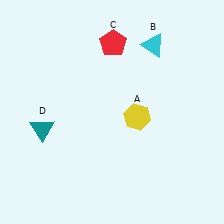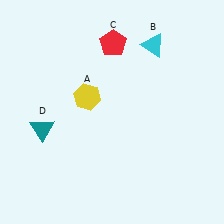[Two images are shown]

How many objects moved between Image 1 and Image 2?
1 object moved between the two images.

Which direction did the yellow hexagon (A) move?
The yellow hexagon (A) moved left.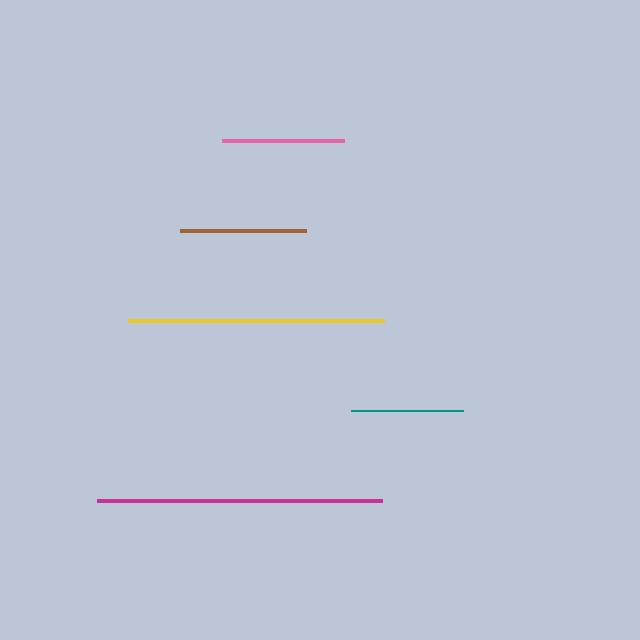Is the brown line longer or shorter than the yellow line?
The yellow line is longer than the brown line.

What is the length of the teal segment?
The teal segment is approximately 111 pixels long.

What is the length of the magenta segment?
The magenta segment is approximately 285 pixels long.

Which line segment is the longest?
The magenta line is the longest at approximately 285 pixels.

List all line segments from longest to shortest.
From longest to shortest: magenta, yellow, brown, pink, teal.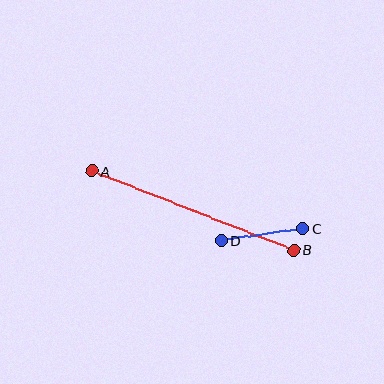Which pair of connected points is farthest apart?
Points A and B are farthest apart.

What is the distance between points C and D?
The distance is approximately 83 pixels.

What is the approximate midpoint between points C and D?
The midpoint is at approximately (262, 235) pixels.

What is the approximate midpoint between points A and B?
The midpoint is at approximately (193, 211) pixels.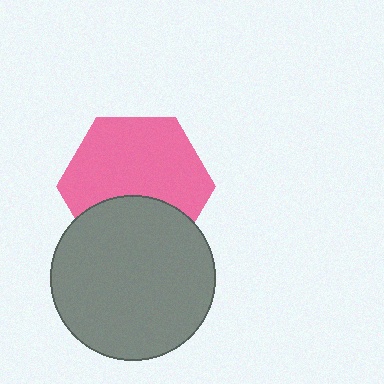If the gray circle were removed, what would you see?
You would see the complete pink hexagon.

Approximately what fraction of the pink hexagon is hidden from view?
Roughly 34% of the pink hexagon is hidden behind the gray circle.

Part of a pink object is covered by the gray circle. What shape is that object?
It is a hexagon.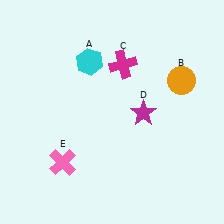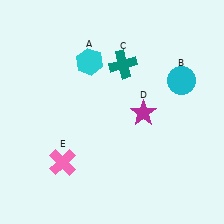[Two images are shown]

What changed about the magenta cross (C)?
In Image 1, C is magenta. In Image 2, it changed to teal.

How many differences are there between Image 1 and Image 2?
There are 2 differences between the two images.